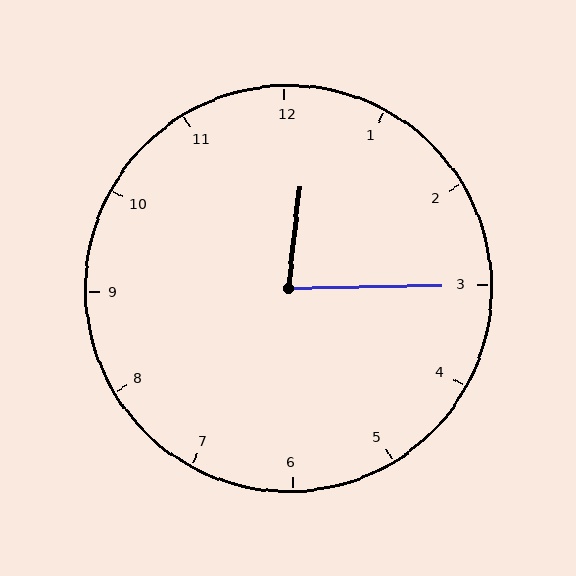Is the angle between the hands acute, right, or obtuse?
It is acute.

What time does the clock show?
12:15.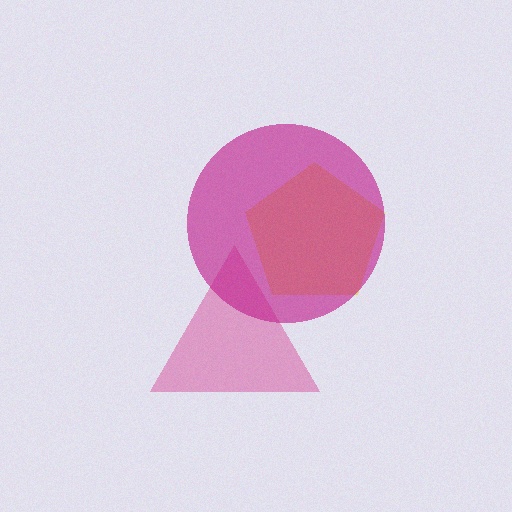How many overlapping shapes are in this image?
There are 3 overlapping shapes in the image.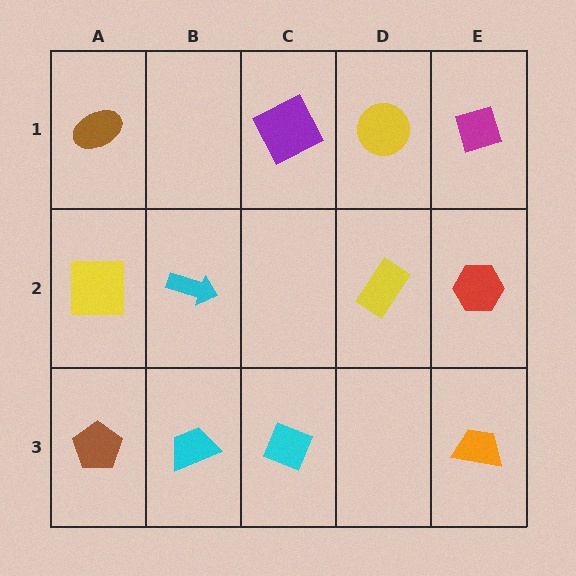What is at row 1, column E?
A magenta diamond.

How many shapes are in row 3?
4 shapes.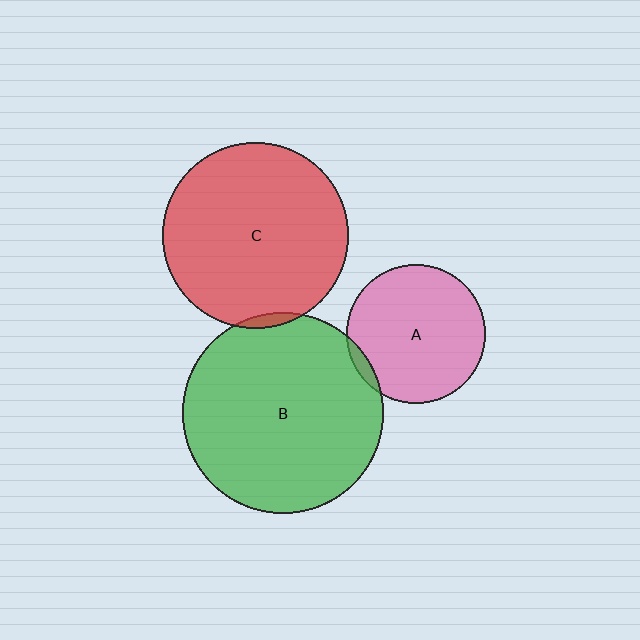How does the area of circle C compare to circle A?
Approximately 1.8 times.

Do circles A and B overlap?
Yes.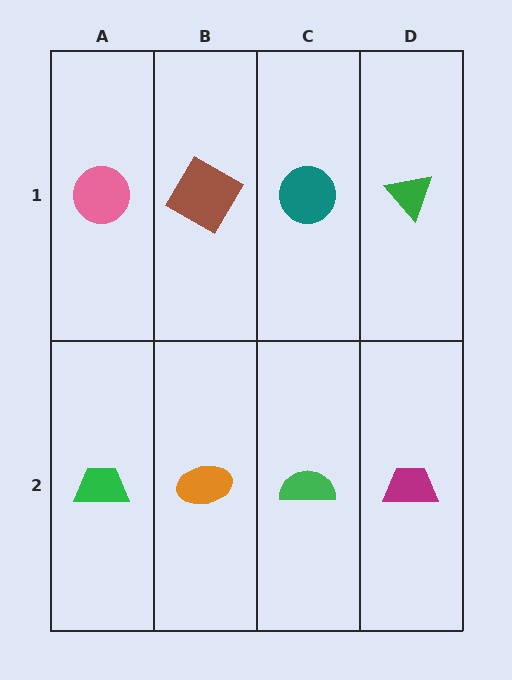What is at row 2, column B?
An orange ellipse.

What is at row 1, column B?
A brown diamond.